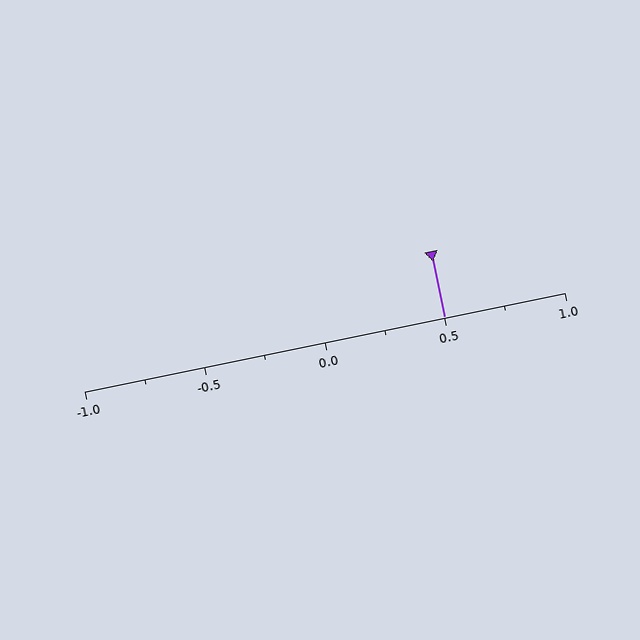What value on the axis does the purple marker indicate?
The marker indicates approximately 0.5.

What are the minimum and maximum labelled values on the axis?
The axis runs from -1.0 to 1.0.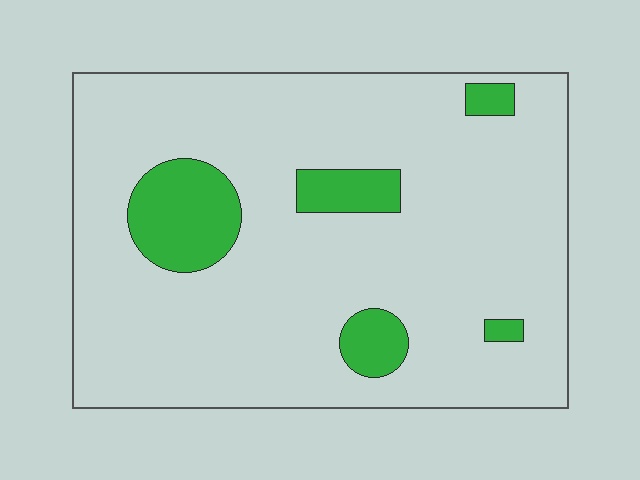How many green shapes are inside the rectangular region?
5.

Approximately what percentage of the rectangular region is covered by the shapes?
Approximately 15%.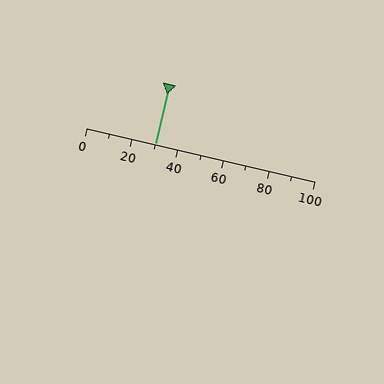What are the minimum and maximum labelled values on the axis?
The axis runs from 0 to 100.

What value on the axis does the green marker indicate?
The marker indicates approximately 30.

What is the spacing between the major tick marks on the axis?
The major ticks are spaced 20 apart.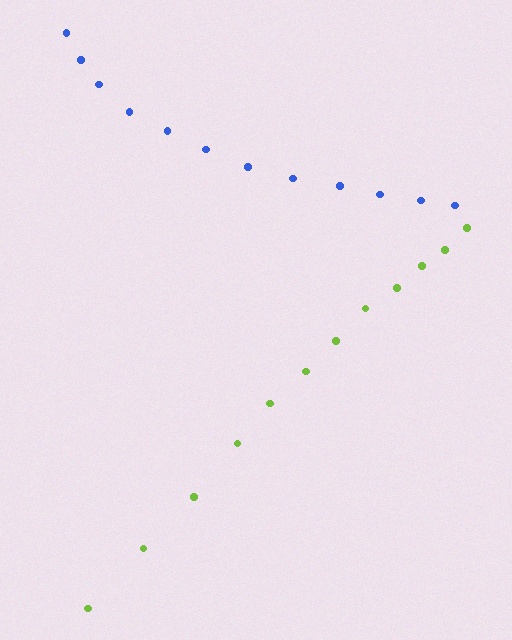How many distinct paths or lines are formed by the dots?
There are 2 distinct paths.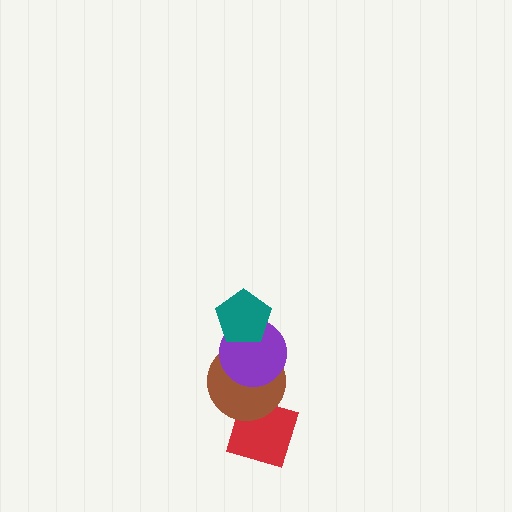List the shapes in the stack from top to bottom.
From top to bottom: the teal pentagon, the purple circle, the brown circle, the red diamond.